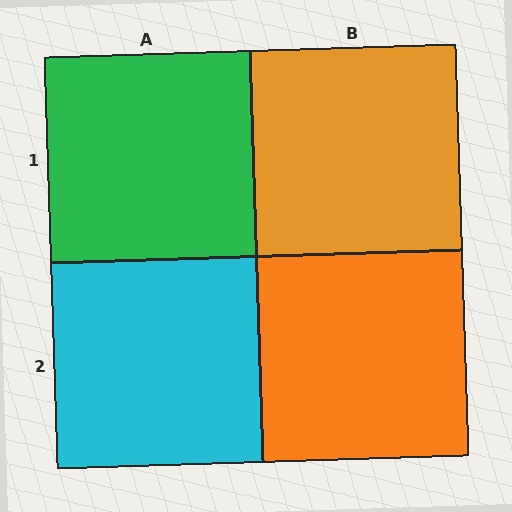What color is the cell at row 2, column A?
Cyan.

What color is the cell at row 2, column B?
Orange.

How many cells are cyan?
1 cell is cyan.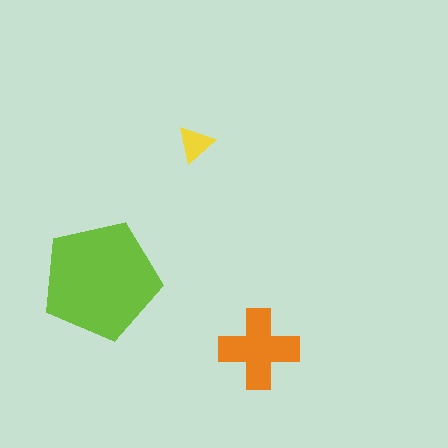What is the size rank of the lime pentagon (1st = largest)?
1st.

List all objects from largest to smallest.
The lime pentagon, the orange cross, the yellow triangle.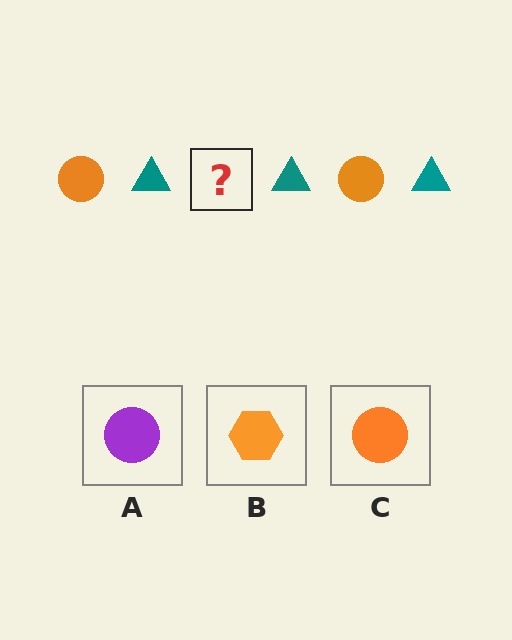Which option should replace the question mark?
Option C.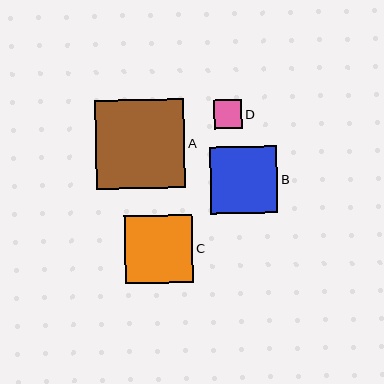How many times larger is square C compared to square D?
Square C is approximately 2.4 times the size of square D.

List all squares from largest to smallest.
From largest to smallest: A, C, B, D.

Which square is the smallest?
Square D is the smallest with a size of approximately 28 pixels.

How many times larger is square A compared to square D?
Square A is approximately 3.1 times the size of square D.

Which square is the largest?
Square A is the largest with a size of approximately 90 pixels.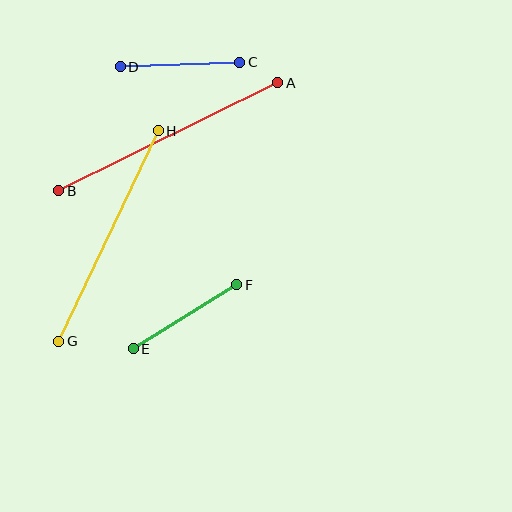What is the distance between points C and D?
The distance is approximately 119 pixels.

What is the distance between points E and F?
The distance is approximately 122 pixels.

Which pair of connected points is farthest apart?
Points A and B are farthest apart.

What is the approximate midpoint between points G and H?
The midpoint is at approximately (109, 236) pixels.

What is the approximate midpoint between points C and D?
The midpoint is at approximately (180, 65) pixels.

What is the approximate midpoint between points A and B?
The midpoint is at approximately (168, 137) pixels.